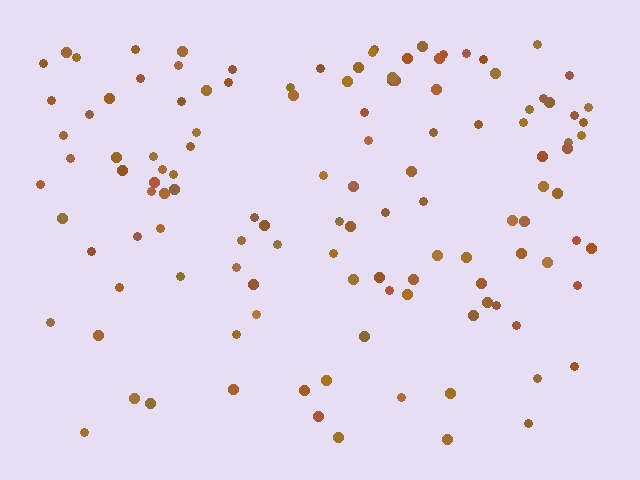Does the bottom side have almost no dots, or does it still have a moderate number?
Still a moderate number, just noticeably fewer than the top.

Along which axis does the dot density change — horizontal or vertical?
Vertical.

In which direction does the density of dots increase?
From bottom to top, with the top side densest.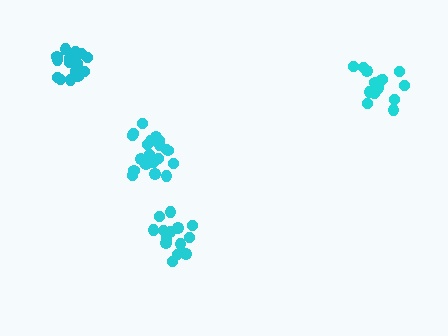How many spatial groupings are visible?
There are 4 spatial groupings.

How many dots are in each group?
Group 1: 17 dots, Group 2: 20 dots, Group 3: 15 dots, Group 4: 15 dots (67 total).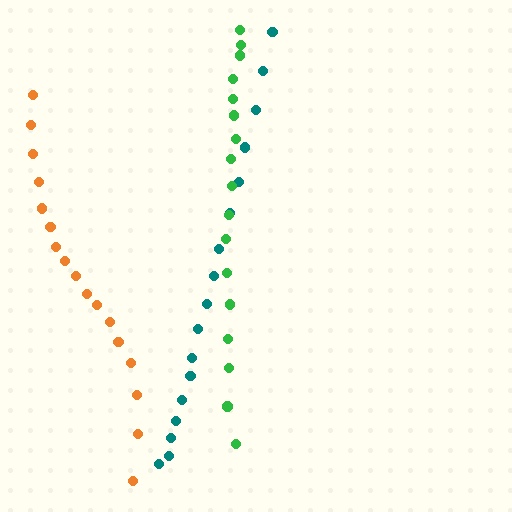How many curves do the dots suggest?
There are 3 distinct paths.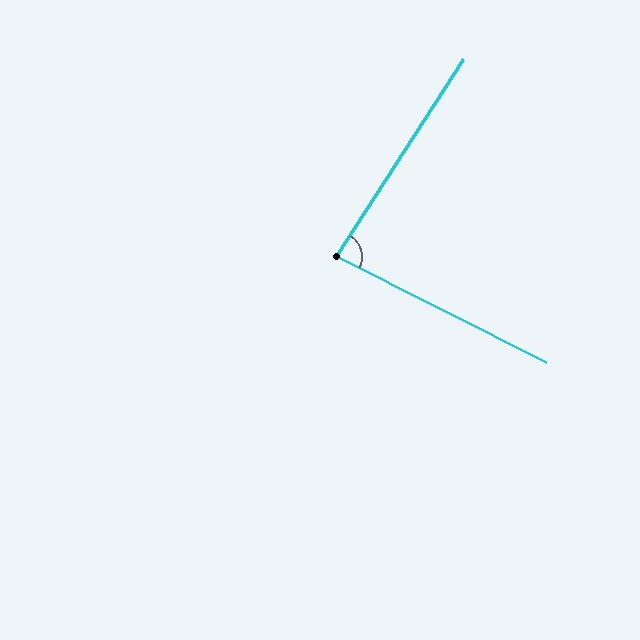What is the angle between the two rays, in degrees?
Approximately 84 degrees.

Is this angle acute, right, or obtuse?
It is acute.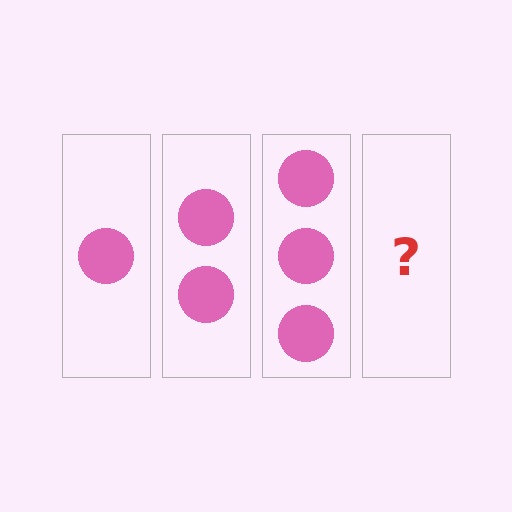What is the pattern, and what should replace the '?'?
The pattern is that each step adds one more circle. The '?' should be 4 circles.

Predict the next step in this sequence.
The next step is 4 circles.